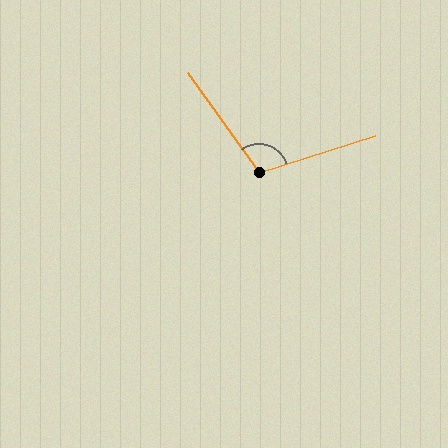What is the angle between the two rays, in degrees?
Approximately 108 degrees.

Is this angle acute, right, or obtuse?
It is obtuse.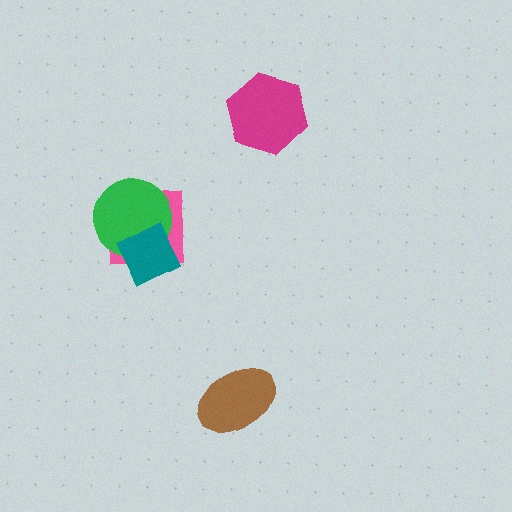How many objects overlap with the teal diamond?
2 objects overlap with the teal diamond.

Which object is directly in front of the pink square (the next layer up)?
The green circle is directly in front of the pink square.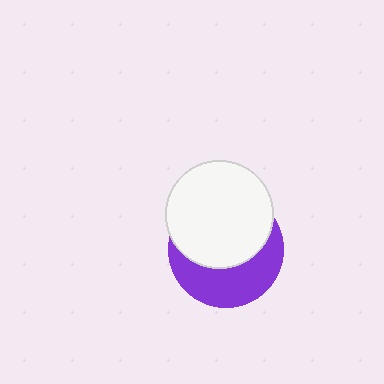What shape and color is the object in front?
The object in front is a white circle.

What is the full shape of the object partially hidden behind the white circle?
The partially hidden object is a purple circle.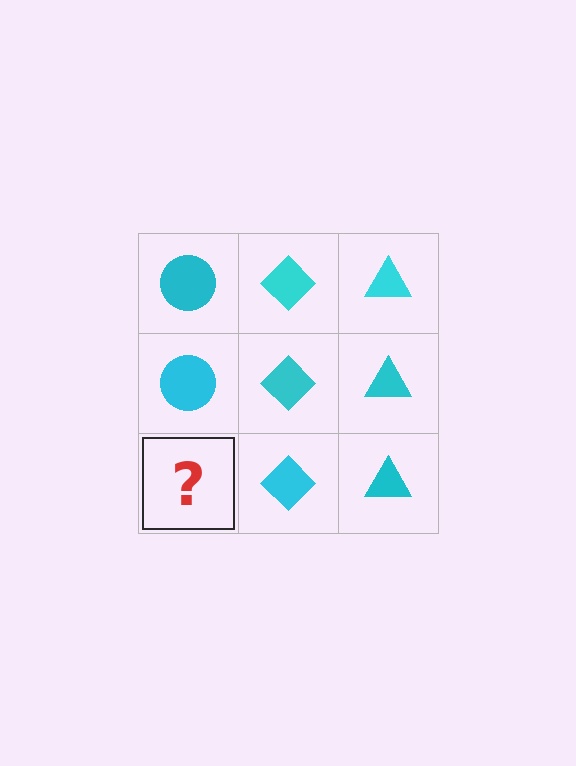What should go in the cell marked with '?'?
The missing cell should contain a cyan circle.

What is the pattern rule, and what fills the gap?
The rule is that each column has a consistent shape. The gap should be filled with a cyan circle.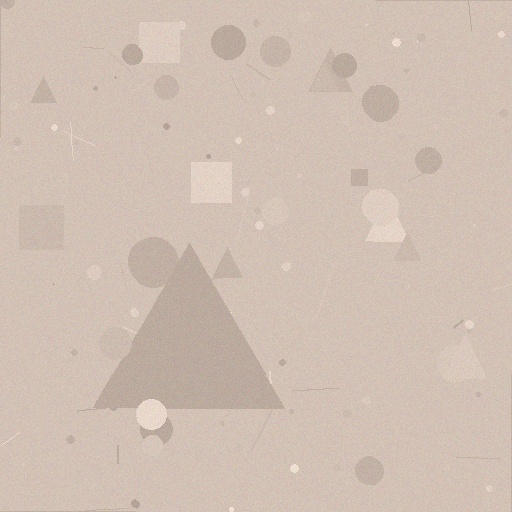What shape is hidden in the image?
A triangle is hidden in the image.